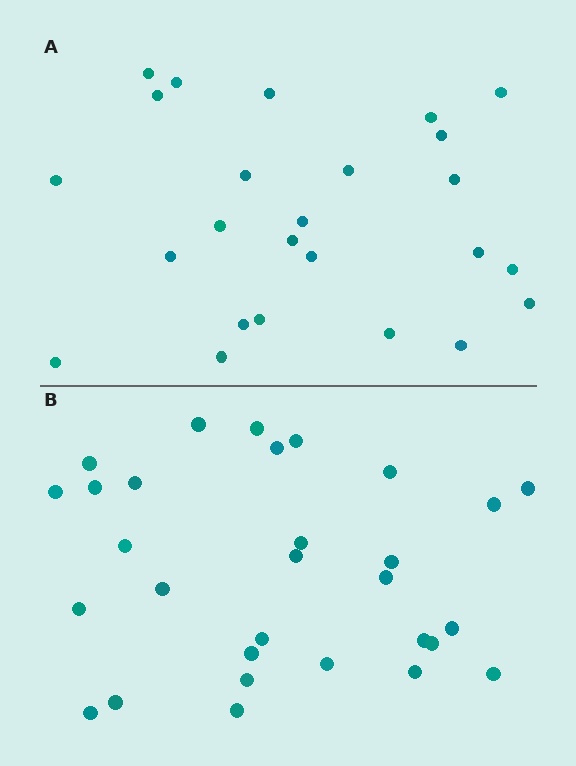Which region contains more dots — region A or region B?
Region B (the bottom region) has more dots.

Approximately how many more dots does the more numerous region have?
Region B has about 5 more dots than region A.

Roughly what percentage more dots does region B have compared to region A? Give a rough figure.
About 20% more.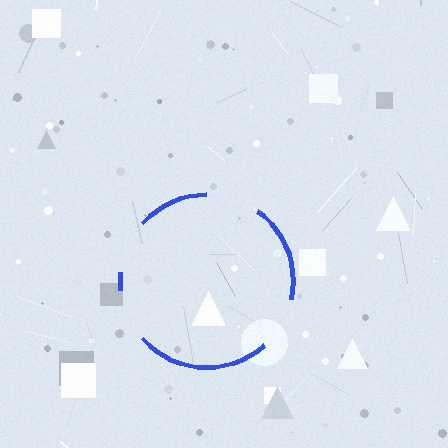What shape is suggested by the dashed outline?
The dashed outline suggests a circle.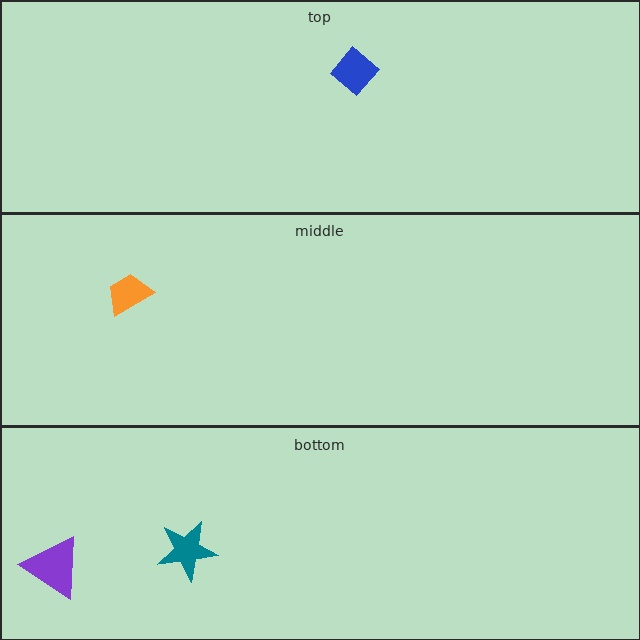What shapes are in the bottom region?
The teal star, the purple triangle.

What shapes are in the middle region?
The orange trapezoid.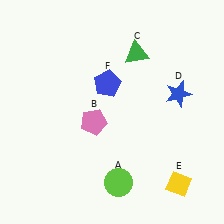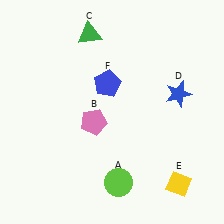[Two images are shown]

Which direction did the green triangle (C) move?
The green triangle (C) moved left.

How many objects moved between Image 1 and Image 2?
1 object moved between the two images.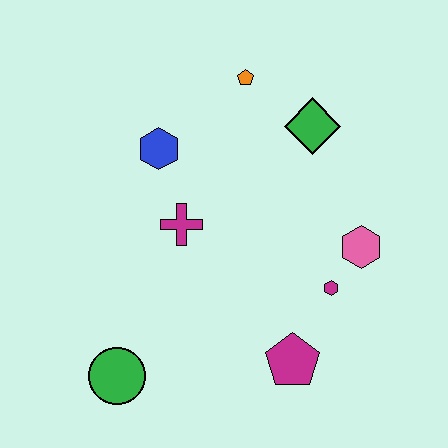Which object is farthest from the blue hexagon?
The magenta pentagon is farthest from the blue hexagon.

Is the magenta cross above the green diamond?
No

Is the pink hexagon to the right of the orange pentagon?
Yes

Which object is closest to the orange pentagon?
The green diamond is closest to the orange pentagon.